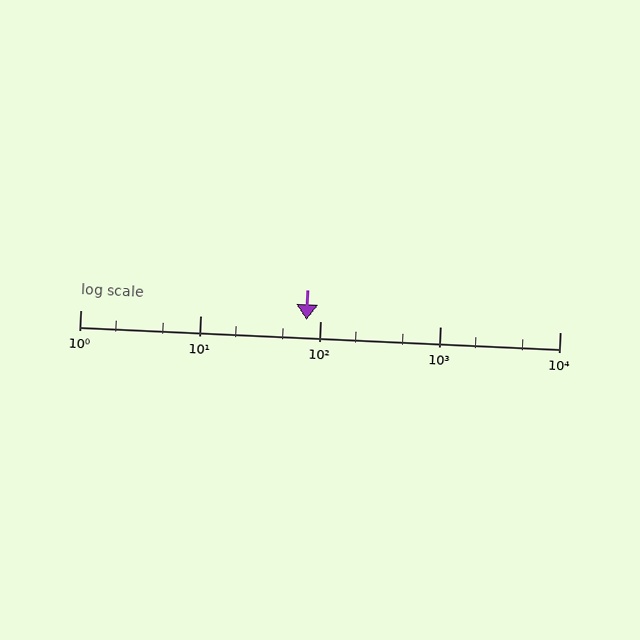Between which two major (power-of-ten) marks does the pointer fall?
The pointer is between 10 and 100.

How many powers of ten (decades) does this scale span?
The scale spans 4 decades, from 1 to 10000.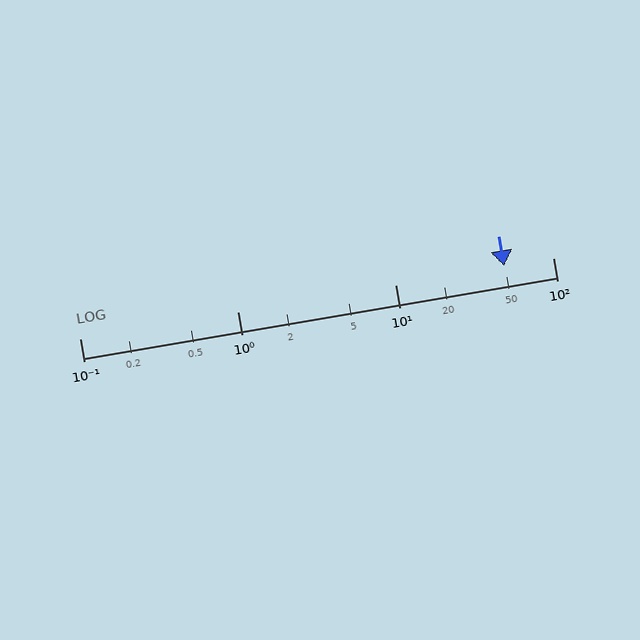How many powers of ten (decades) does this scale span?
The scale spans 3 decades, from 0.1 to 100.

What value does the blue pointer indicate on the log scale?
The pointer indicates approximately 49.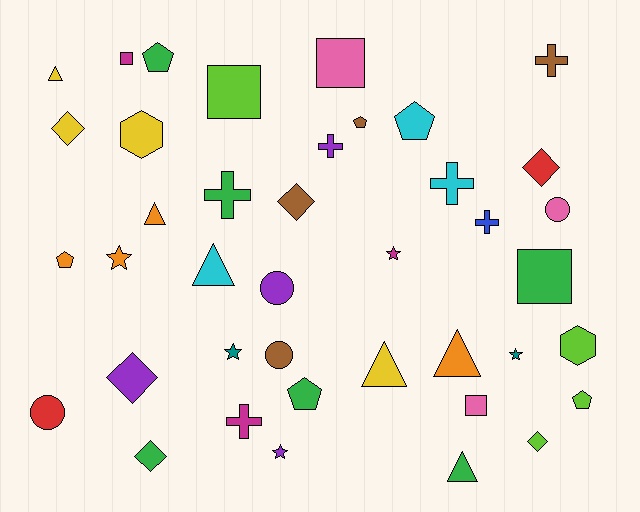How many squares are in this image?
There are 5 squares.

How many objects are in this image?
There are 40 objects.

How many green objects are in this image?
There are 6 green objects.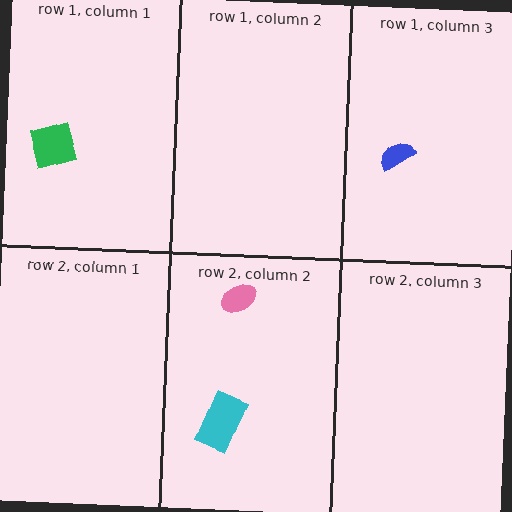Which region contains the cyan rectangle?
The row 2, column 2 region.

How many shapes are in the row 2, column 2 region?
2.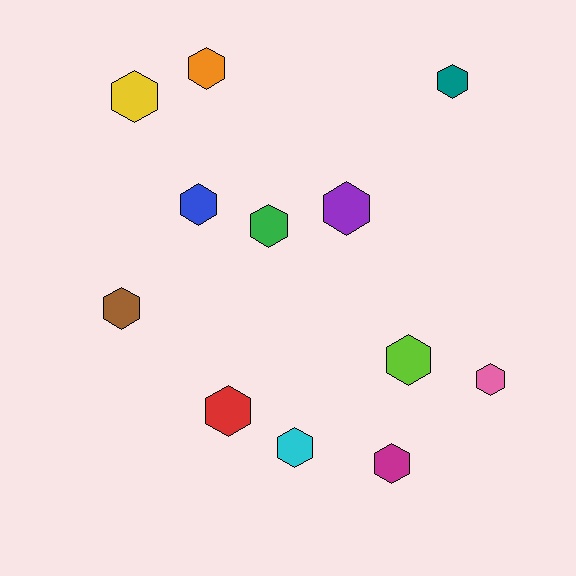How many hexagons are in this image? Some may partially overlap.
There are 12 hexagons.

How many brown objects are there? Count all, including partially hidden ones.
There is 1 brown object.